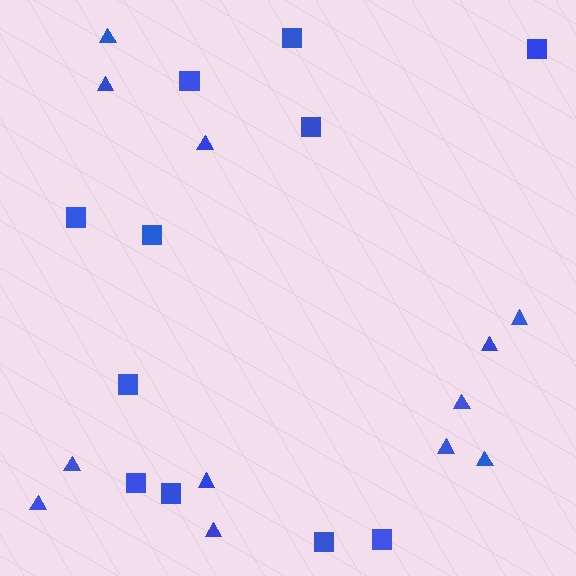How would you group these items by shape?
There are 2 groups: one group of squares (11) and one group of triangles (12).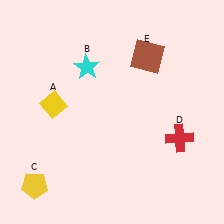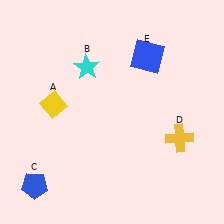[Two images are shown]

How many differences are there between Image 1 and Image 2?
There are 3 differences between the two images.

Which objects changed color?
C changed from yellow to blue. D changed from red to yellow. E changed from brown to blue.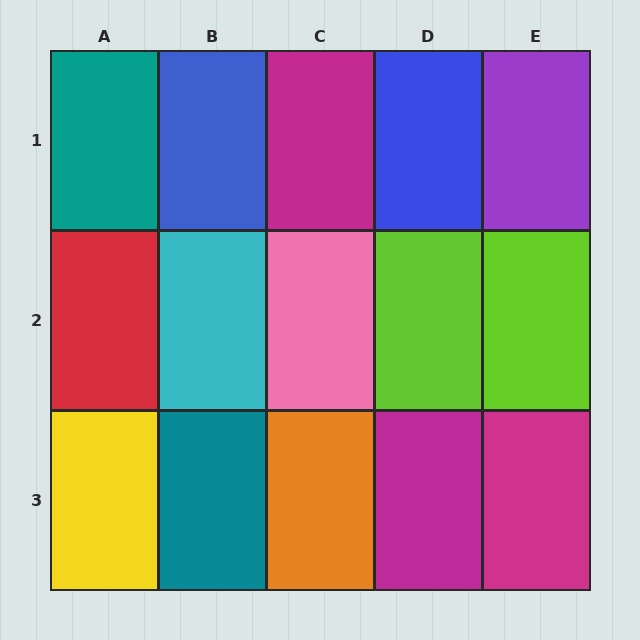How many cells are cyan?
1 cell is cyan.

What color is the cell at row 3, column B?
Teal.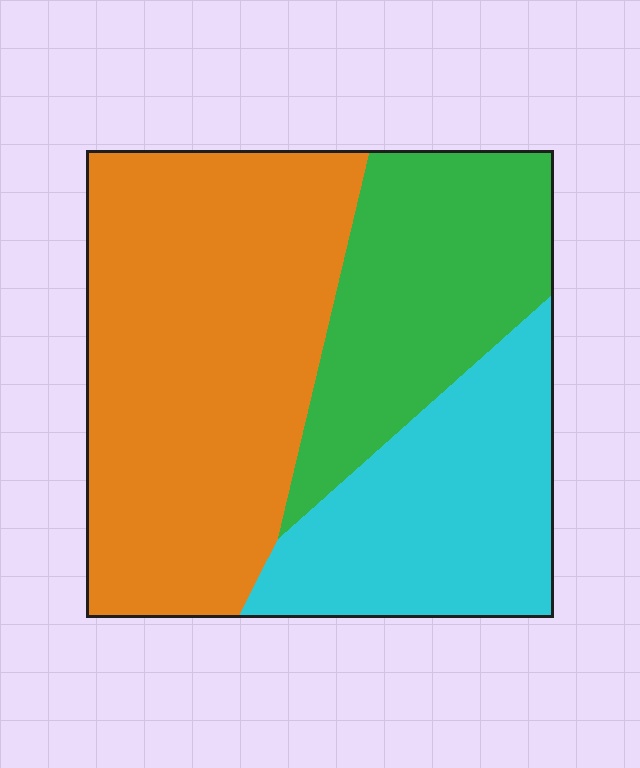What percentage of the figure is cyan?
Cyan takes up about one quarter (1/4) of the figure.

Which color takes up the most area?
Orange, at roughly 50%.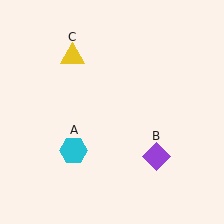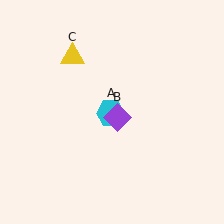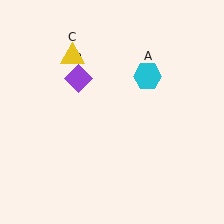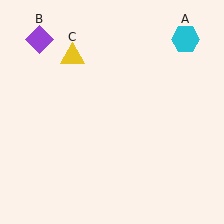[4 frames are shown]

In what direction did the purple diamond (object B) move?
The purple diamond (object B) moved up and to the left.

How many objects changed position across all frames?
2 objects changed position: cyan hexagon (object A), purple diamond (object B).